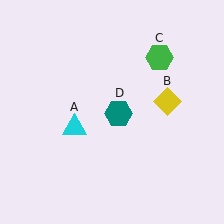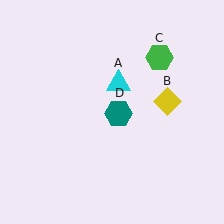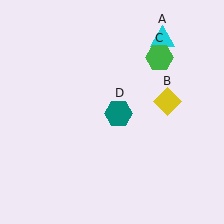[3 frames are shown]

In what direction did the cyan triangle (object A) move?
The cyan triangle (object A) moved up and to the right.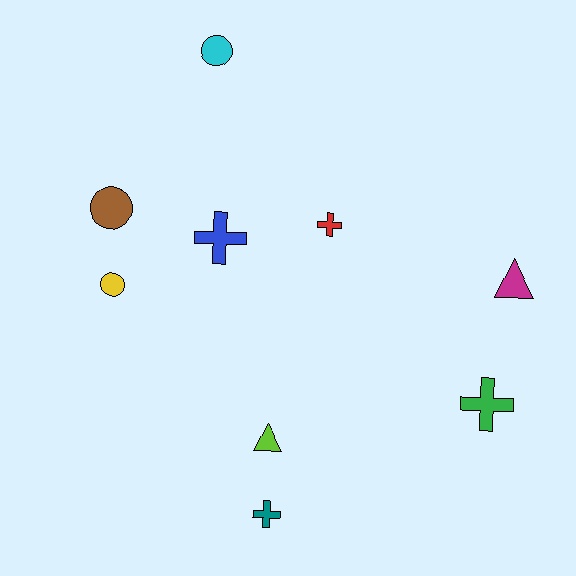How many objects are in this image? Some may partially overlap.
There are 9 objects.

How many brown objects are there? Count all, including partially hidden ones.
There is 1 brown object.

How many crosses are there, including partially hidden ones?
There are 4 crosses.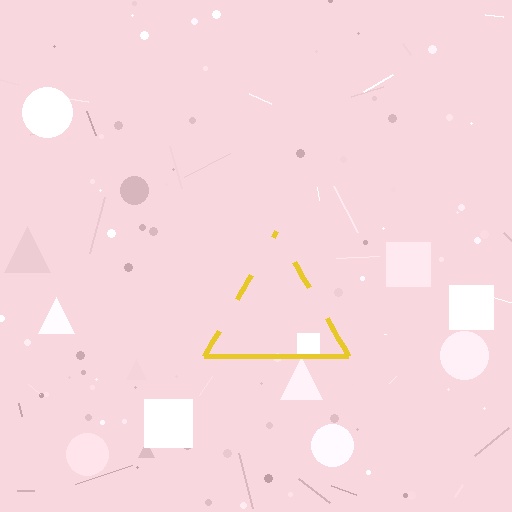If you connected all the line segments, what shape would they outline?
They would outline a triangle.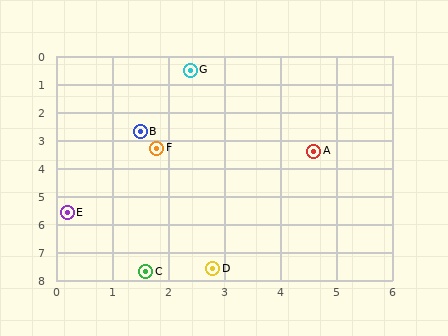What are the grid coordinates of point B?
Point B is at approximately (1.5, 2.7).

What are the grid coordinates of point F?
Point F is at approximately (1.8, 3.3).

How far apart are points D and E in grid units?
Points D and E are about 3.3 grid units apart.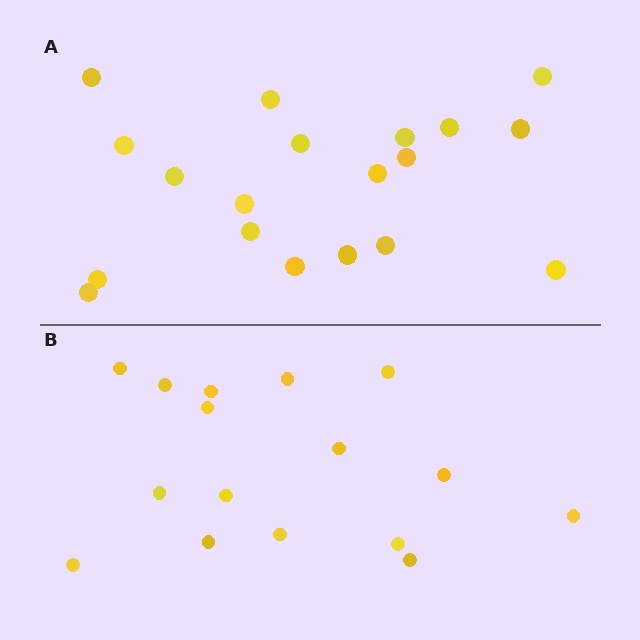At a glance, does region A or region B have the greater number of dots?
Region A (the top region) has more dots.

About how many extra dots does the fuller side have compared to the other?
Region A has just a few more — roughly 2 or 3 more dots than region B.